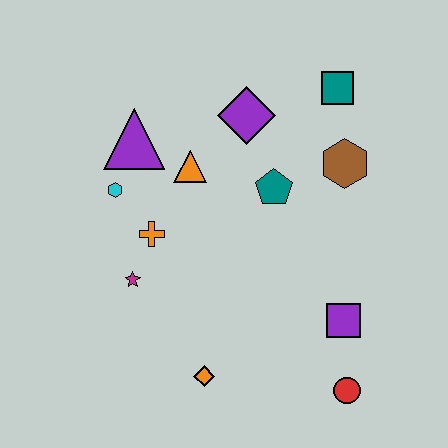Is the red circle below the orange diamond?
Yes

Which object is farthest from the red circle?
The purple triangle is farthest from the red circle.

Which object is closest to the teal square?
The brown hexagon is closest to the teal square.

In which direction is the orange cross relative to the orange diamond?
The orange cross is above the orange diamond.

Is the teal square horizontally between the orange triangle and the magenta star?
No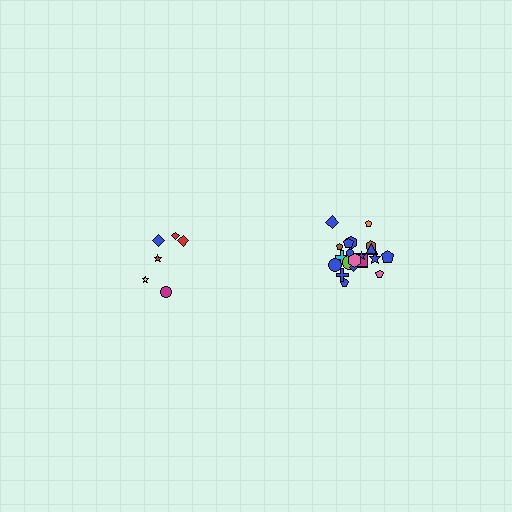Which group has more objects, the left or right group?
The right group.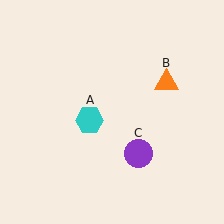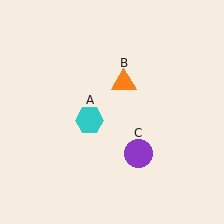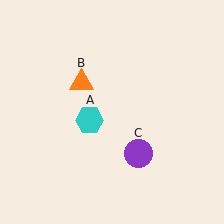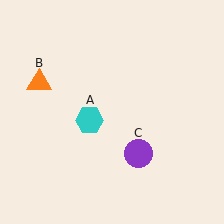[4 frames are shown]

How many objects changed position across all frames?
1 object changed position: orange triangle (object B).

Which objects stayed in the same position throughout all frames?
Cyan hexagon (object A) and purple circle (object C) remained stationary.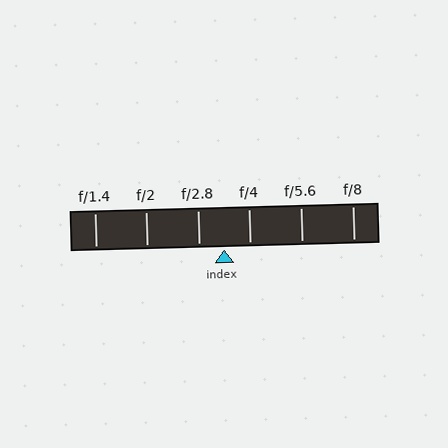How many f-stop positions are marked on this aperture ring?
There are 6 f-stop positions marked.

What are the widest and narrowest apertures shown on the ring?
The widest aperture shown is f/1.4 and the narrowest is f/8.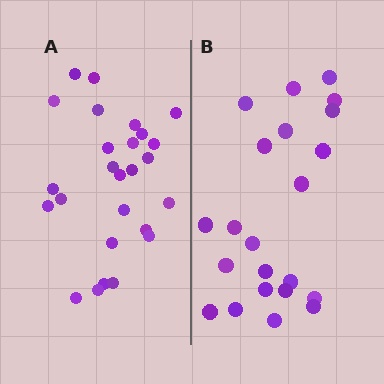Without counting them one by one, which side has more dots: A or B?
Region A (the left region) has more dots.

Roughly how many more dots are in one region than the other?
Region A has about 4 more dots than region B.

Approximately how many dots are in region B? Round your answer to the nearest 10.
About 20 dots. (The exact count is 22, which rounds to 20.)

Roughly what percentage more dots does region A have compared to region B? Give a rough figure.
About 20% more.